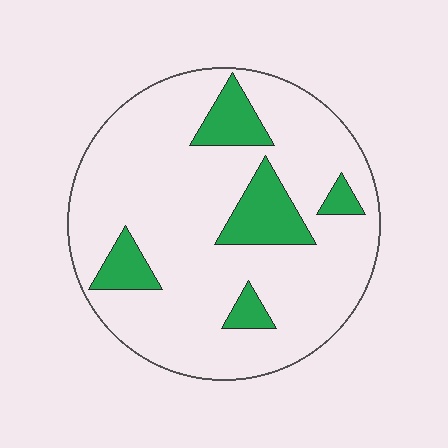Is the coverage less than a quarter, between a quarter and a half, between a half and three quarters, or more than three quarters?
Less than a quarter.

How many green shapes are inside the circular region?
5.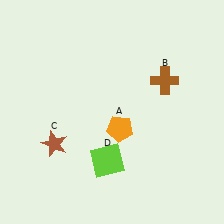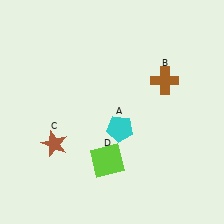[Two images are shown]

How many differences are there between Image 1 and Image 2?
There is 1 difference between the two images.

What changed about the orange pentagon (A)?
In Image 1, A is orange. In Image 2, it changed to cyan.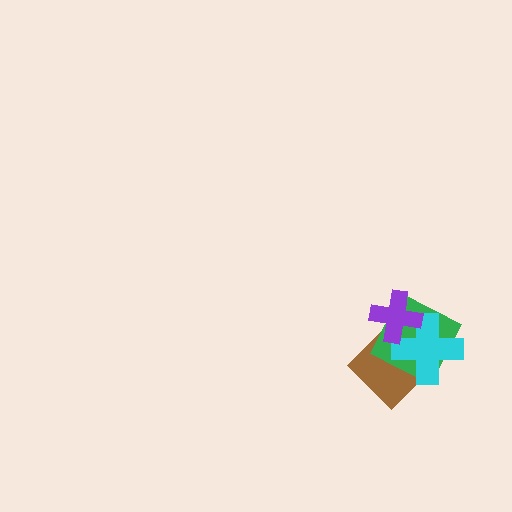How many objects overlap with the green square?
3 objects overlap with the green square.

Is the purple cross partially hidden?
No, no other shape covers it.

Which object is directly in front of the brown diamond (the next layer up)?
The green square is directly in front of the brown diamond.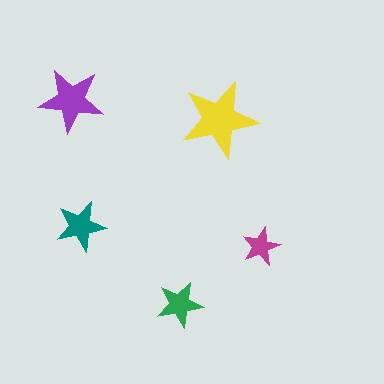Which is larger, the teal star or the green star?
The teal one.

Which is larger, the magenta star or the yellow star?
The yellow one.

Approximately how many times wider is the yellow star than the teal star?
About 1.5 times wider.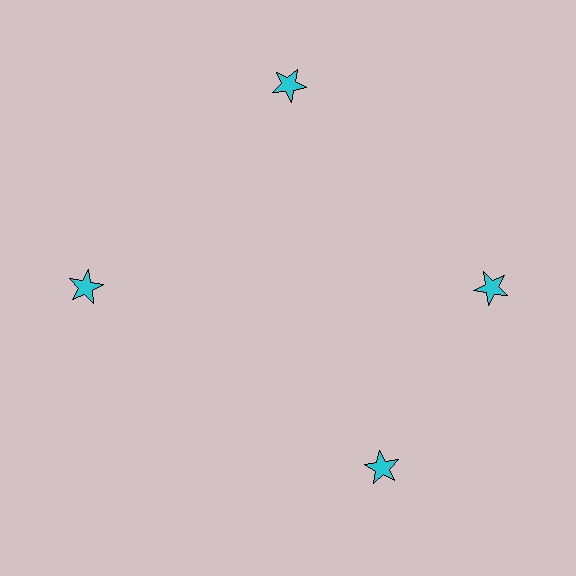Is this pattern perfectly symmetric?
No. The 4 cyan stars are arranged in a ring, but one element near the 6 o'clock position is rotated out of alignment along the ring, breaking the 4-fold rotational symmetry.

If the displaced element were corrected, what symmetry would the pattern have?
It would have 4-fold rotational symmetry — the pattern would map onto itself every 90 degrees.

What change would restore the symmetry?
The symmetry would be restored by rotating it back into even spacing with its neighbors so that all 4 stars sit at equal angles and equal distance from the center.